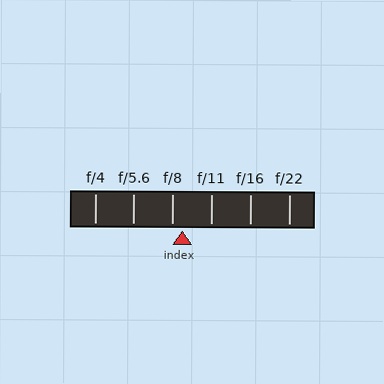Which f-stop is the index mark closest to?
The index mark is closest to f/8.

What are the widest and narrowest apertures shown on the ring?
The widest aperture shown is f/4 and the narrowest is f/22.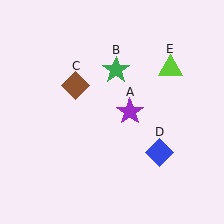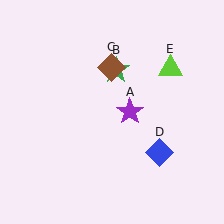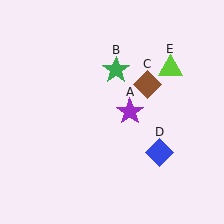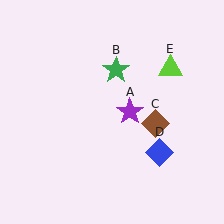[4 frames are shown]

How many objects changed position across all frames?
1 object changed position: brown diamond (object C).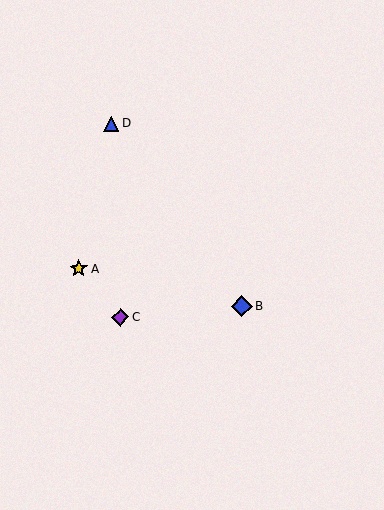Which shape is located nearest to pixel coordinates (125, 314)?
The purple diamond (labeled C) at (121, 317) is nearest to that location.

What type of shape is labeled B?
Shape B is a blue diamond.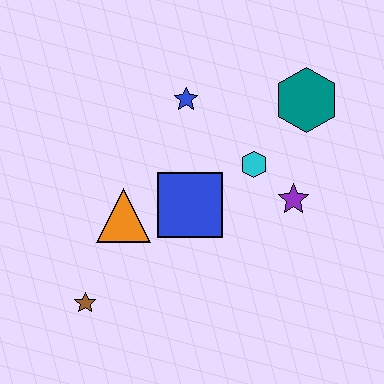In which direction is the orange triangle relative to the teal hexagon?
The orange triangle is to the left of the teal hexagon.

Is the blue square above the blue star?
No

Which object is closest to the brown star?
The orange triangle is closest to the brown star.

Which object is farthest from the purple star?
The brown star is farthest from the purple star.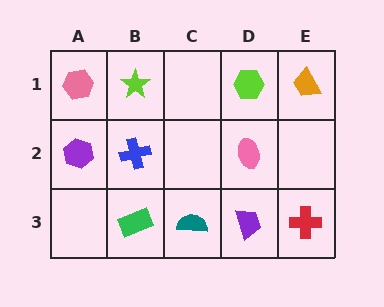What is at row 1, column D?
A lime hexagon.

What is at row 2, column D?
A pink ellipse.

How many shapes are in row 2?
3 shapes.